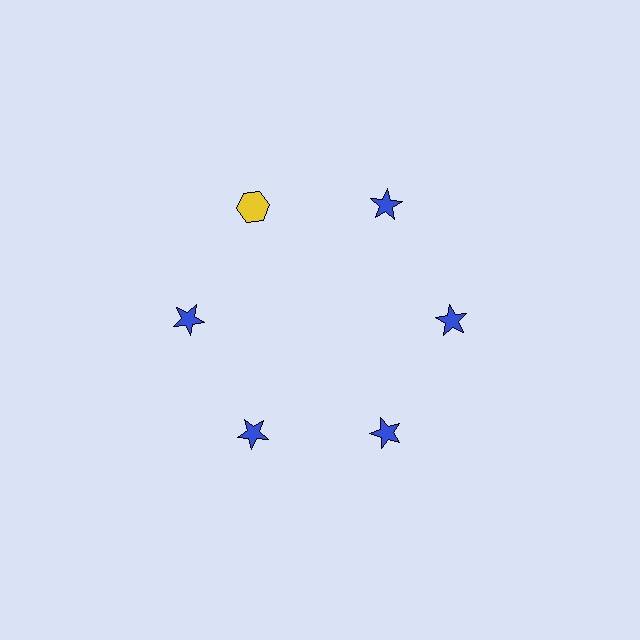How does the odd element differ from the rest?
It differs in both color (yellow instead of blue) and shape (hexagon instead of star).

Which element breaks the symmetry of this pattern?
The yellow hexagon at roughly the 11 o'clock position breaks the symmetry. All other shapes are blue stars.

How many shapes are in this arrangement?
There are 6 shapes arranged in a ring pattern.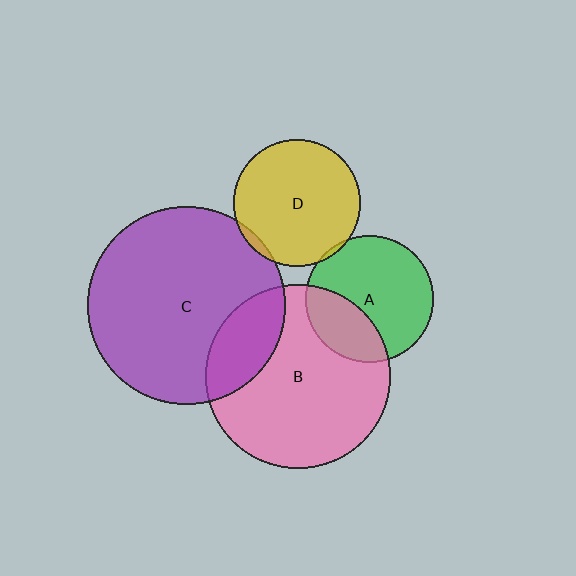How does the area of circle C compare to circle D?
Approximately 2.4 times.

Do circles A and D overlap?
Yes.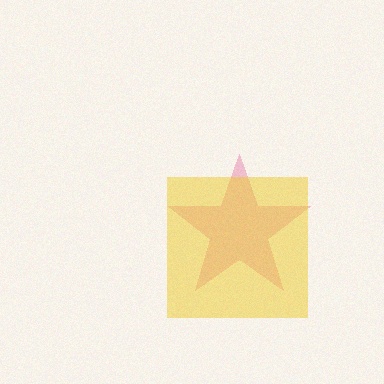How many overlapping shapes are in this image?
There are 2 overlapping shapes in the image.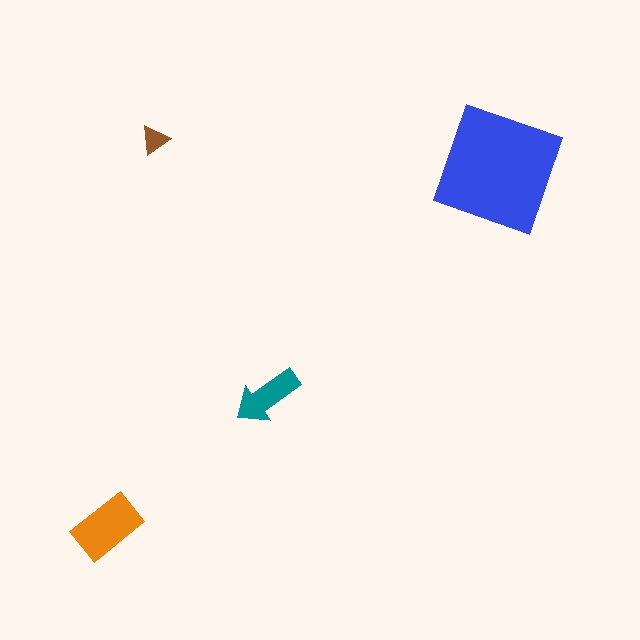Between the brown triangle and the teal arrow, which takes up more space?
The teal arrow.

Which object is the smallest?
The brown triangle.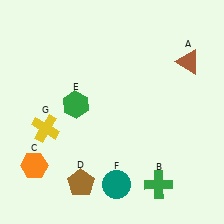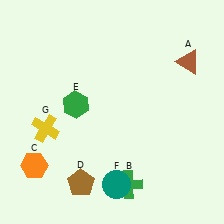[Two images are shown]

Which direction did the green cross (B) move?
The green cross (B) moved left.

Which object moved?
The green cross (B) moved left.